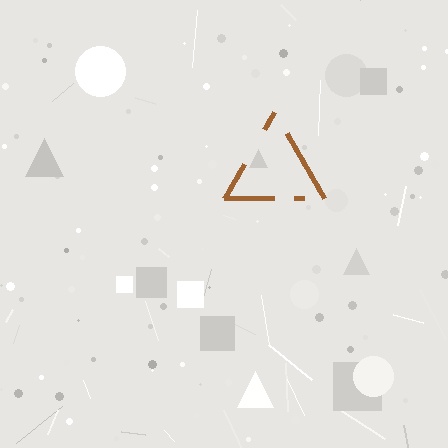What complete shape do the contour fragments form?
The contour fragments form a triangle.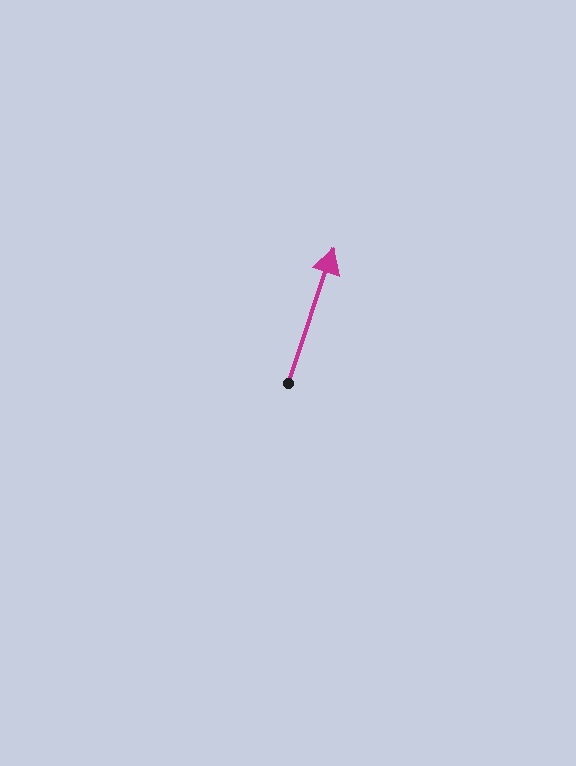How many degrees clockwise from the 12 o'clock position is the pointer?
Approximately 19 degrees.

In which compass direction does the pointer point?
North.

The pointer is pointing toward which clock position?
Roughly 1 o'clock.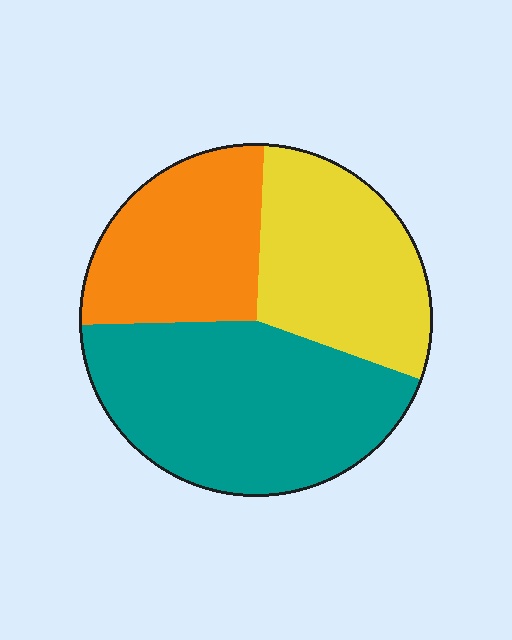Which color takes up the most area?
Teal, at roughly 45%.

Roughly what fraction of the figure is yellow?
Yellow takes up about one third (1/3) of the figure.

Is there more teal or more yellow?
Teal.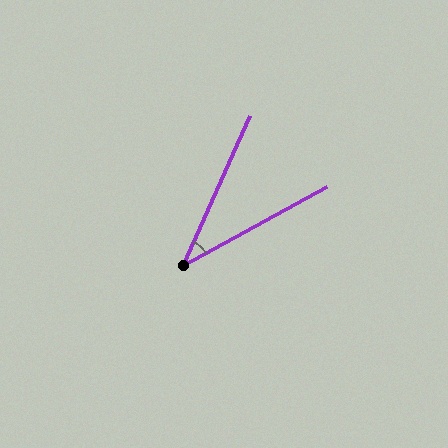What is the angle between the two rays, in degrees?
Approximately 37 degrees.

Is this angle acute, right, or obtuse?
It is acute.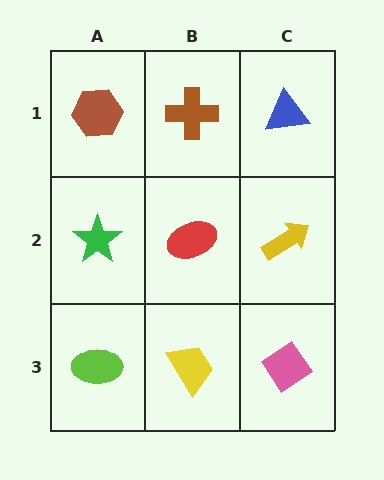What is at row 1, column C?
A blue triangle.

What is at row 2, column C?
A yellow arrow.